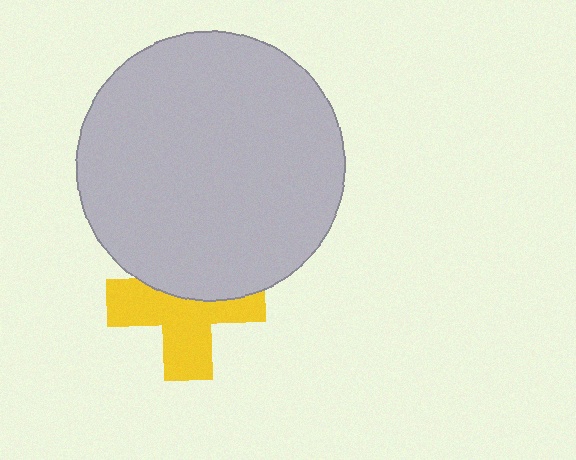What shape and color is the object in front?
The object in front is a light gray circle.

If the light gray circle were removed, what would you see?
You would see the complete yellow cross.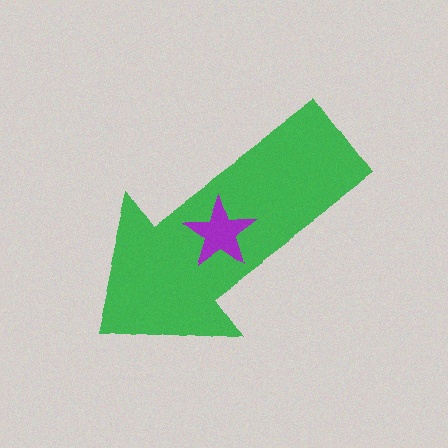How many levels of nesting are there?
2.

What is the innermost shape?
The purple star.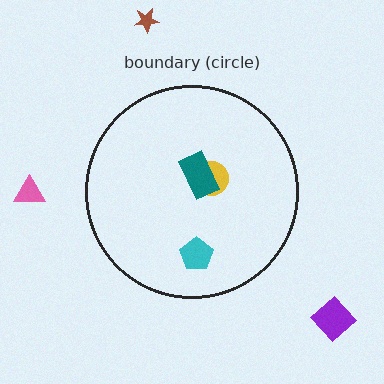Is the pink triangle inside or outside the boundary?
Outside.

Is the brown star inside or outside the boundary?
Outside.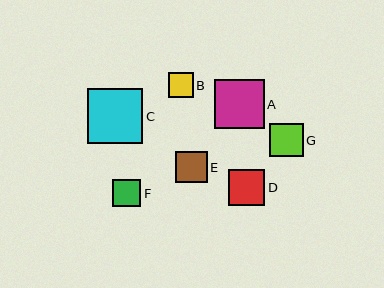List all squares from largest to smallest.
From largest to smallest: C, A, D, G, E, F, B.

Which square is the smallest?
Square B is the smallest with a size of approximately 25 pixels.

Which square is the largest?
Square C is the largest with a size of approximately 55 pixels.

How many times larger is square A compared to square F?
Square A is approximately 1.8 times the size of square F.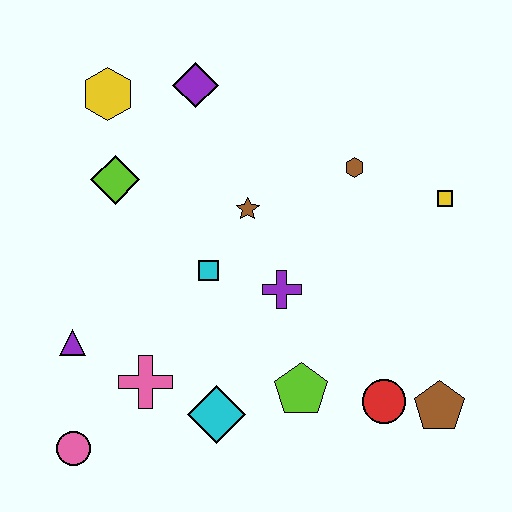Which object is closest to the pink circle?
The pink cross is closest to the pink circle.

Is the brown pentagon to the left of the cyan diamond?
No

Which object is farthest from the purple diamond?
The brown pentagon is farthest from the purple diamond.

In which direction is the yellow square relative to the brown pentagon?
The yellow square is above the brown pentagon.